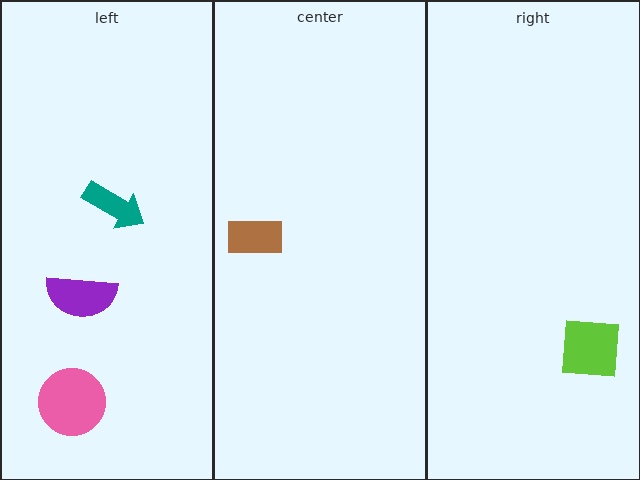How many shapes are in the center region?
1.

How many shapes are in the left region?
3.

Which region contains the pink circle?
The left region.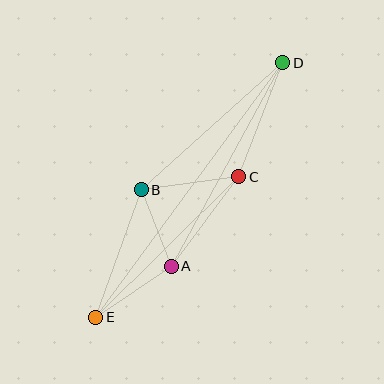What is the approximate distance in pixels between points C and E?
The distance between C and E is approximately 200 pixels.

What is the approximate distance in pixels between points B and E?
The distance between B and E is approximately 135 pixels.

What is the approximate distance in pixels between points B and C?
The distance between B and C is approximately 98 pixels.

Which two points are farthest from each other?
Points D and E are farthest from each other.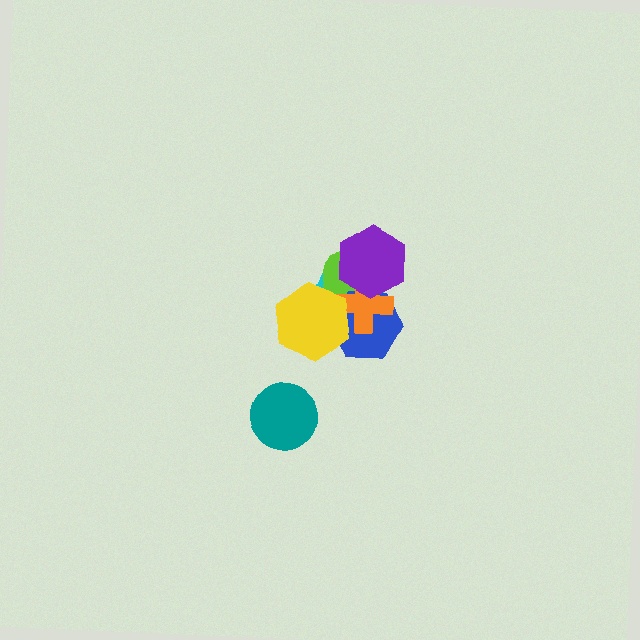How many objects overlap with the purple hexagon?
4 objects overlap with the purple hexagon.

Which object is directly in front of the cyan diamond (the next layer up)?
The lime ellipse is directly in front of the cyan diamond.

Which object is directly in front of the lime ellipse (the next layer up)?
The blue hexagon is directly in front of the lime ellipse.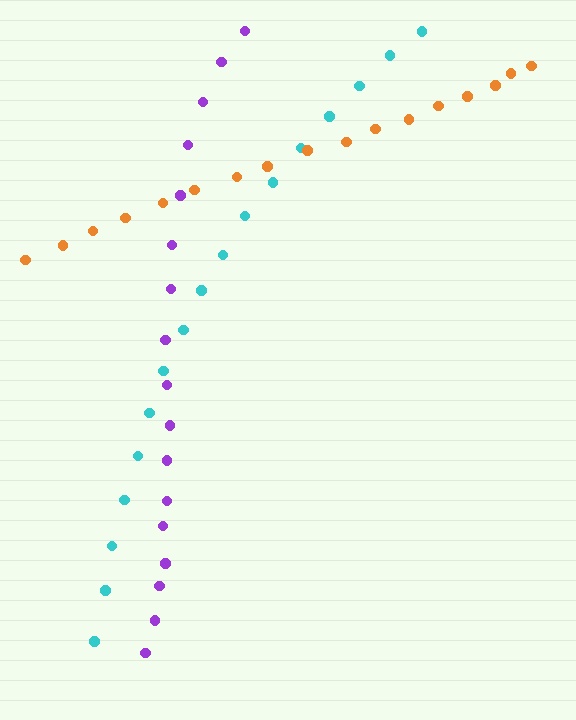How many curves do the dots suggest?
There are 3 distinct paths.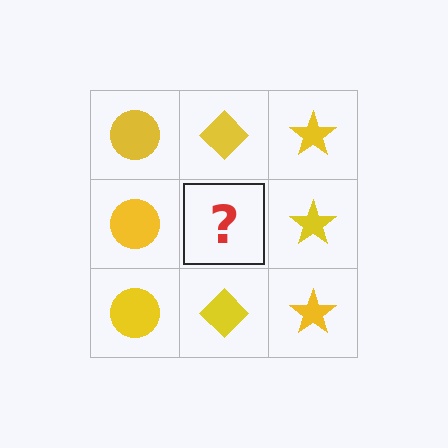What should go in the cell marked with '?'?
The missing cell should contain a yellow diamond.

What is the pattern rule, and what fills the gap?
The rule is that each column has a consistent shape. The gap should be filled with a yellow diamond.